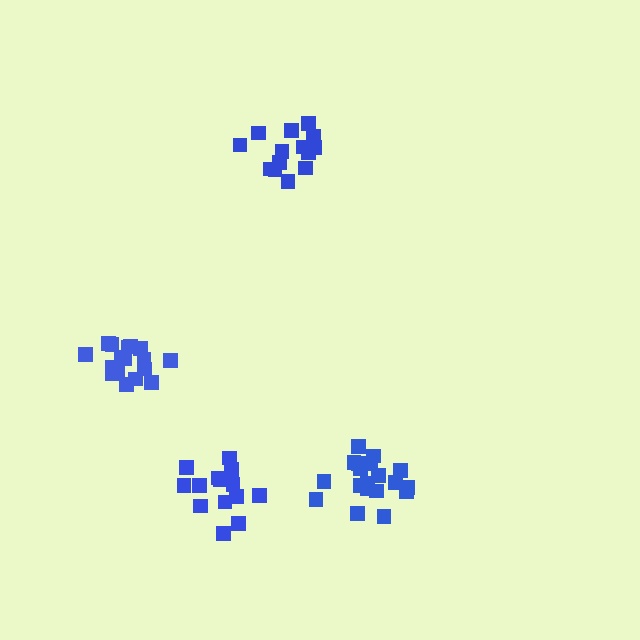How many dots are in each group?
Group 1: 14 dots, Group 2: 19 dots, Group 3: 14 dots, Group 4: 17 dots (64 total).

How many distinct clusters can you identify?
There are 4 distinct clusters.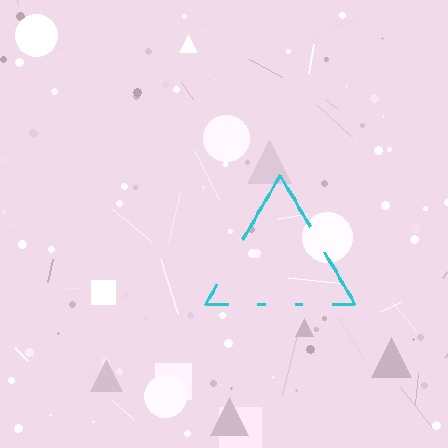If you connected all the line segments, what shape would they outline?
They would outline a triangle.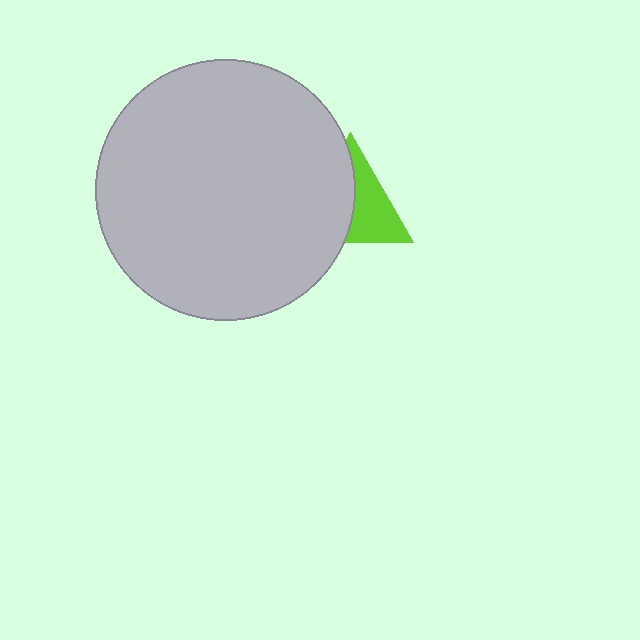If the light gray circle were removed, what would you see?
You would see the complete lime triangle.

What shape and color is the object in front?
The object in front is a light gray circle.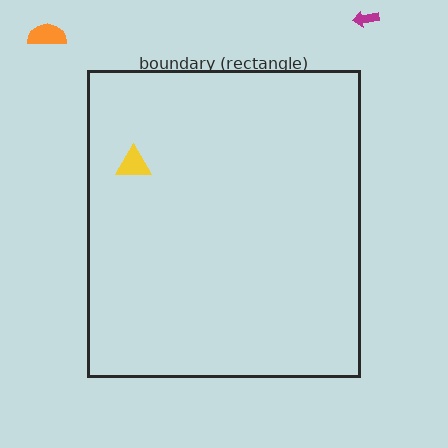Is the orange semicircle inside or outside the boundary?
Outside.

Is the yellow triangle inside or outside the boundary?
Inside.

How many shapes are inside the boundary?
1 inside, 2 outside.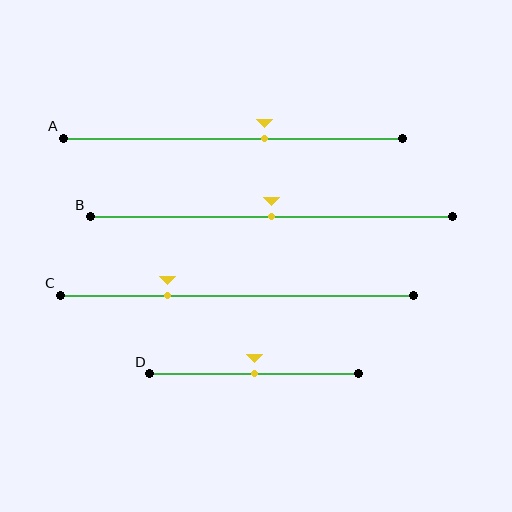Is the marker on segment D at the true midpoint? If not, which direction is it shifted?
Yes, the marker on segment D is at the true midpoint.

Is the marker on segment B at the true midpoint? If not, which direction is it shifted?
Yes, the marker on segment B is at the true midpoint.